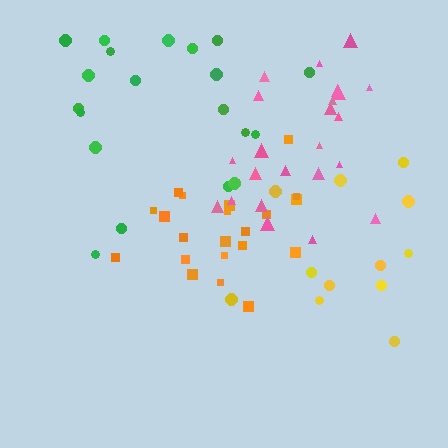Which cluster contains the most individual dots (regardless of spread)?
Pink (23).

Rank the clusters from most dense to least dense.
pink, orange, green, yellow.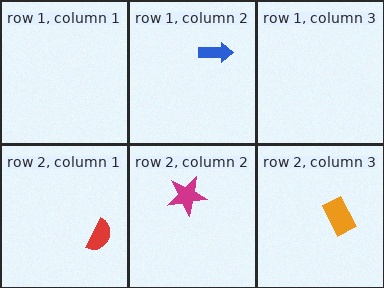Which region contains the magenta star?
The row 2, column 2 region.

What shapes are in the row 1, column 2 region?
The blue arrow.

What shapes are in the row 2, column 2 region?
The magenta star.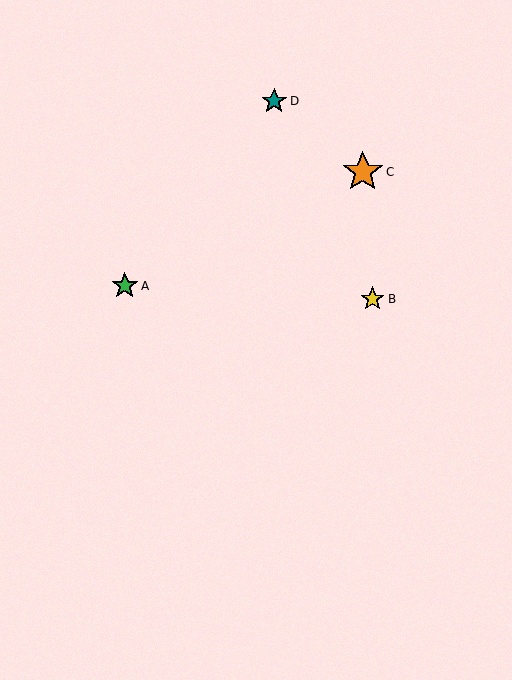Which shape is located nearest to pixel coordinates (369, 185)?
The orange star (labeled C) at (363, 172) is nearest to that location.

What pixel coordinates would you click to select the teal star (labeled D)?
Click at (274, 101) to select the teal star D.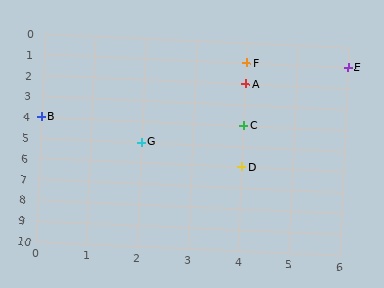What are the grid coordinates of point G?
Point G is at grid coordinates (2, 5).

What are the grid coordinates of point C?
Point C is at grid coordinates (4, 4).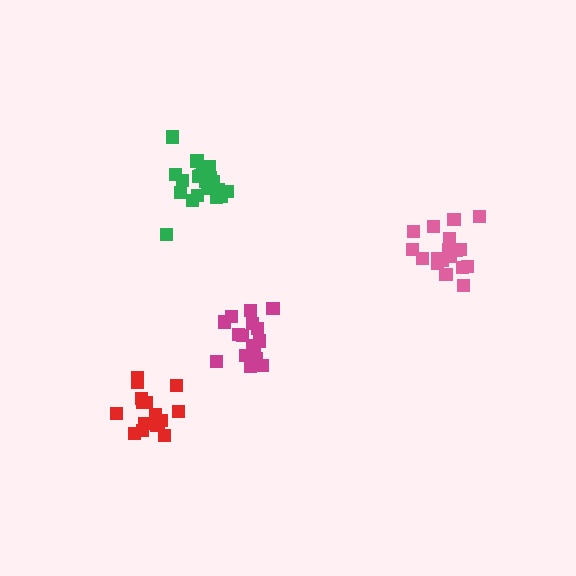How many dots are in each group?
Group 1: 20 dots, Group 2: 16 dots, Group 3: 18 dots, Group 4: 16 dots (70 total).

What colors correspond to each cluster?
The clusters are colored: green, magenta, pink, red.